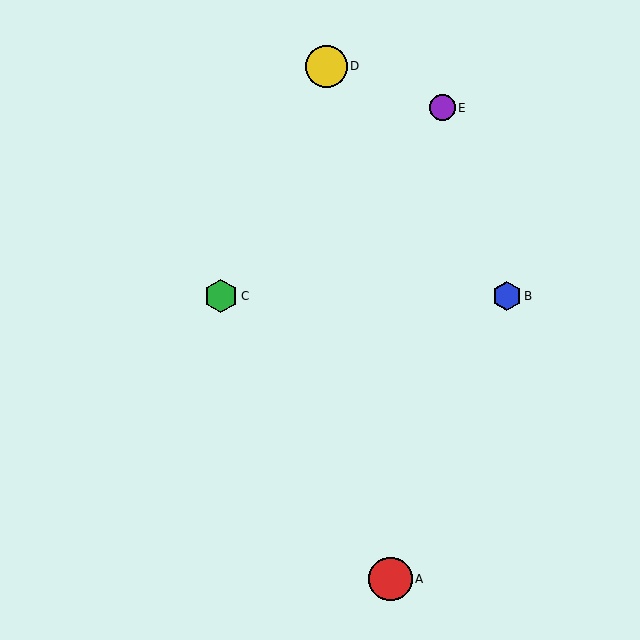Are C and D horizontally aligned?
No, C is at y≈296 and D is at y≈66.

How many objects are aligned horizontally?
2 objects (B, C) are aligned horizontally.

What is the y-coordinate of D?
Object D is at y≈66.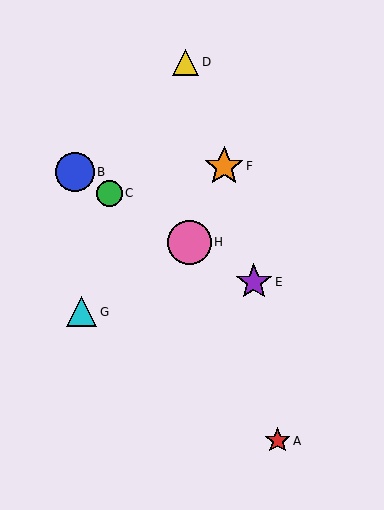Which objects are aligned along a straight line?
Objects B, C, E, H are aligned along a straight line.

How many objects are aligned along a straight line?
4 objects (B, C, E, H) are aligned along a straight line.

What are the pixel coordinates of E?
Object E is at (254, 282).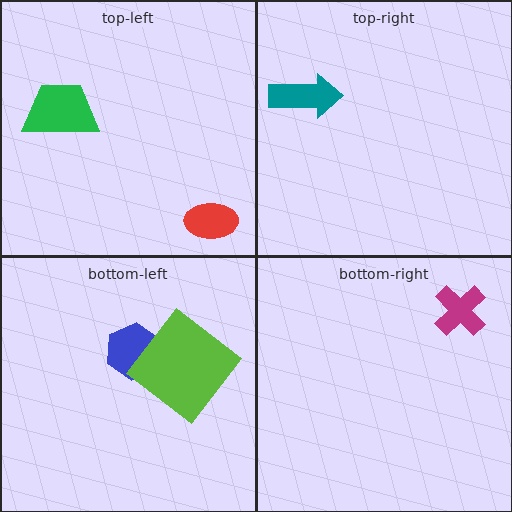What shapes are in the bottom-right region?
The magenta cross.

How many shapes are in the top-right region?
1.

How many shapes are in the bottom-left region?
2.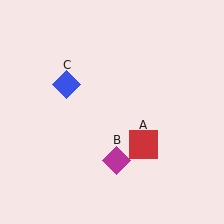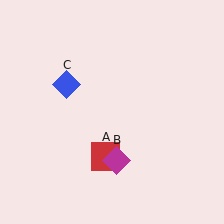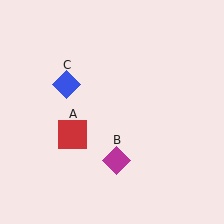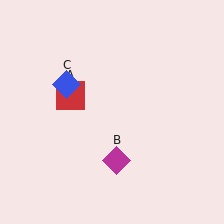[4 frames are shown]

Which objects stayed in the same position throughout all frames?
Magenta diamond (object B) and blue diamond (object C) remained stationary.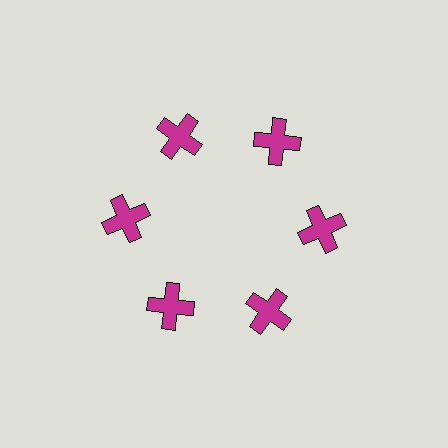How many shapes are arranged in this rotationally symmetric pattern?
There are 6 shapes, arranged in 6 groups of 1.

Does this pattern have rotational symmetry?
Yes, this pattern has 6-fold rotational symmetry. It looks the same after rotating 60 degrees around the center.